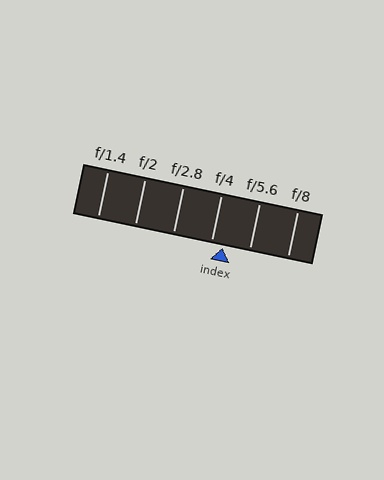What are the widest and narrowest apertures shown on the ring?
The widest aperture shown is f/1.4 and the narrowest is f/8.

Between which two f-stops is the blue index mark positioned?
The index mark is between f/4 and f/5.6.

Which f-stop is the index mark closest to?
The index mark is closest to f/4.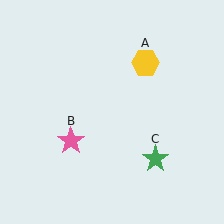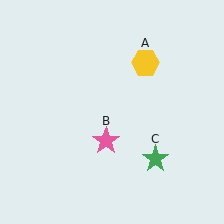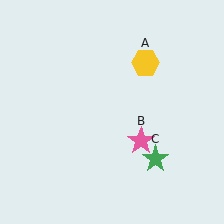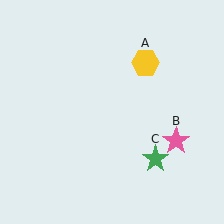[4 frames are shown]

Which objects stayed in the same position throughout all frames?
Yellow hexagon (object A) and green star (object C) remained stationary.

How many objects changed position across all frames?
1 object changed position: pink star (object B).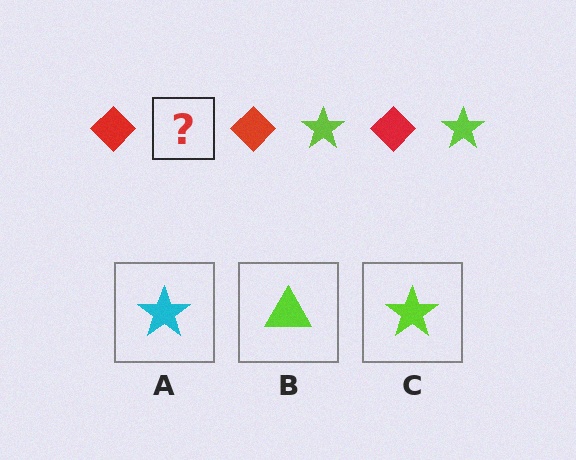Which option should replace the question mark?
Option C.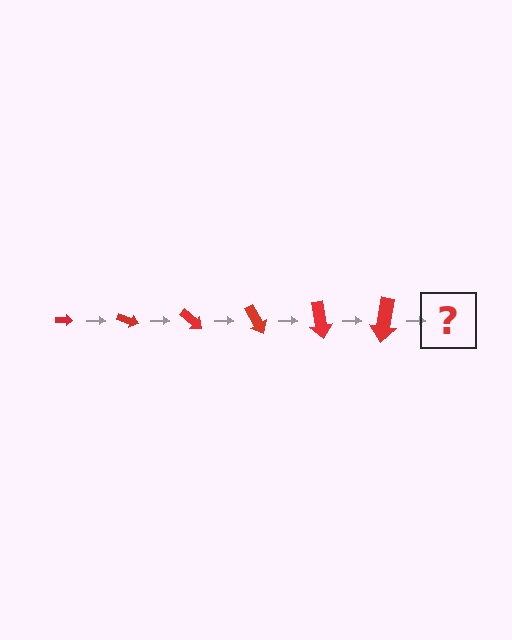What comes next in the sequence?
The next element should be an arrow, larger than the previous one and rotated 120 degrees from the start.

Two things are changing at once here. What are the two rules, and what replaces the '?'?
The two rules are that the arrow grows larger each step and it rotates 20 degrees each step. The '?' should be an arrow, larger than the previous one and rotated 120 degrees from the start.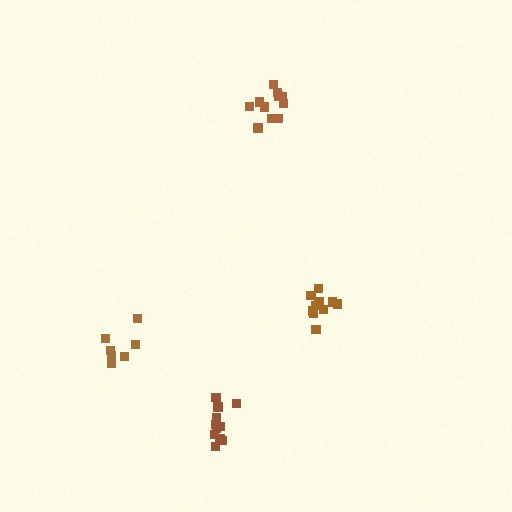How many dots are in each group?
Group 1: 7 dots, Group 2: 12 dots, Group 3: 10 dots, Group 4: 12 dots (41 total).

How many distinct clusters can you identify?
There are 4 distinct clusters.